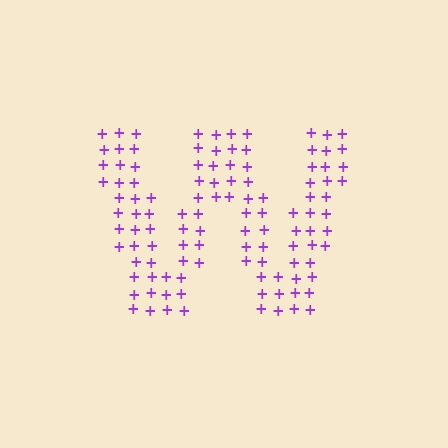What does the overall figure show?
The overall figure shows the letter W.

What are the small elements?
The small elements are plus signs.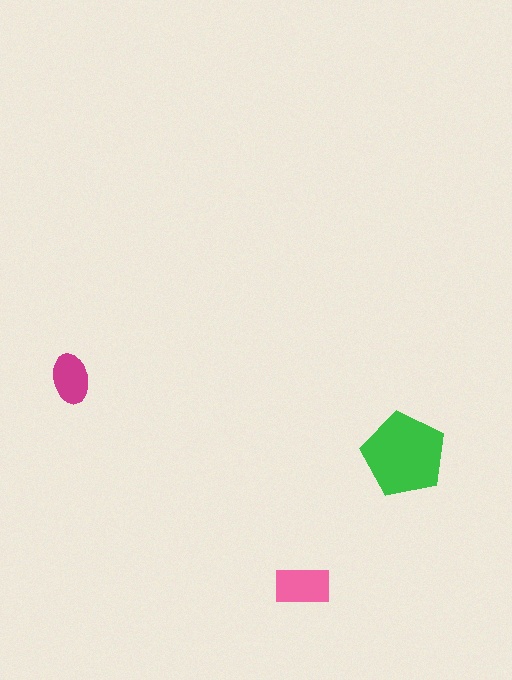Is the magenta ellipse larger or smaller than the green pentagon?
Smaller.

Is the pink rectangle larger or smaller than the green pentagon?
Smaller.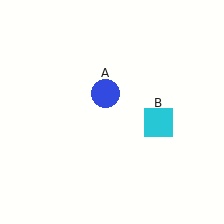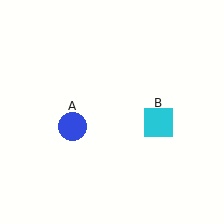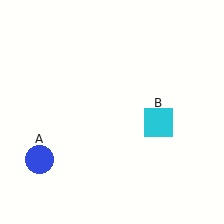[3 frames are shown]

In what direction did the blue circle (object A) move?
The blue circle (object A) moved down and to the left.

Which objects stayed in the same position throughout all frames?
Cyan square (object B) remained stationary.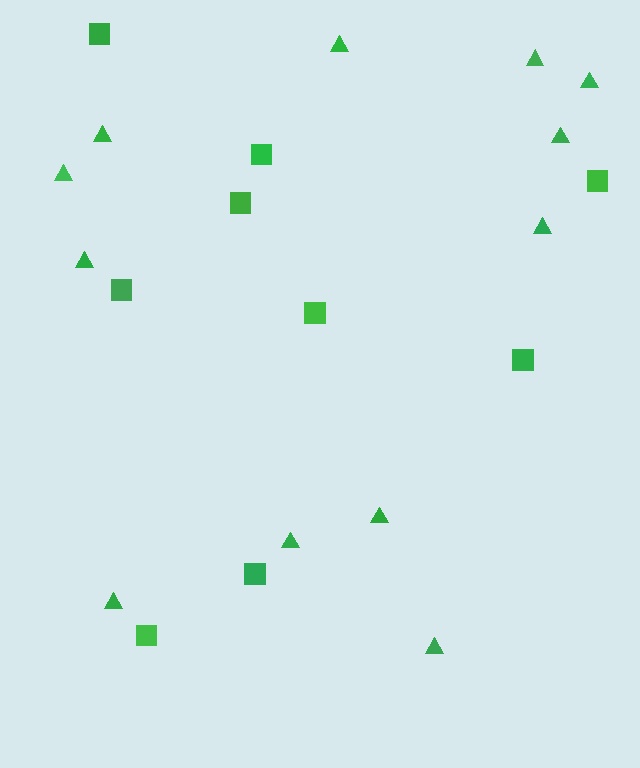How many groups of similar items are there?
There are 2 groups: one group of triangles (12) and one group of squares (9).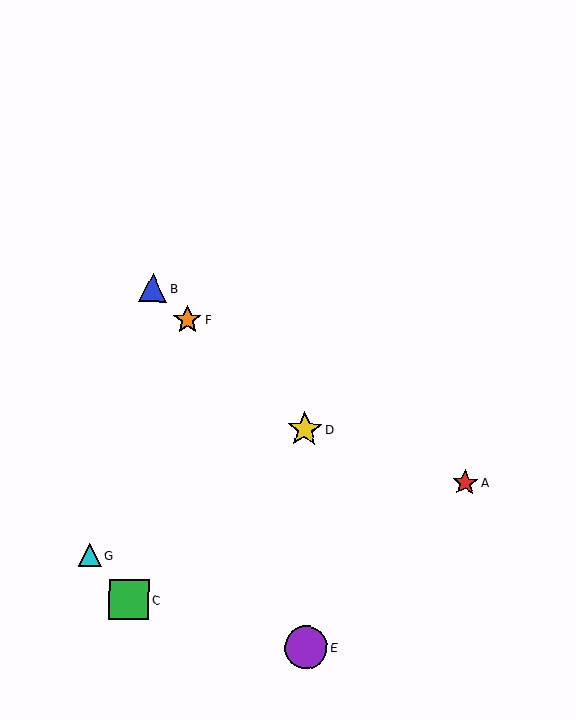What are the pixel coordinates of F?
Object F is at (187, 320).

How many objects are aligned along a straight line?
3 objects (B, D, F) are aligned along a straight line.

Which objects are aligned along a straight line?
Objects B, D, F are aligned along a straight line.